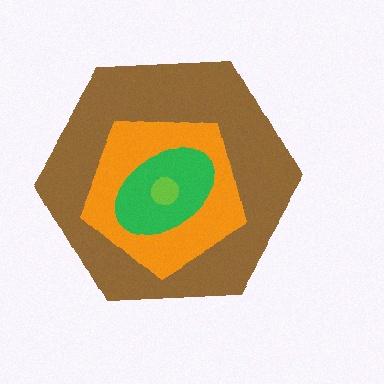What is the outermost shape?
The brown hexagon.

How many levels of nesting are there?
4.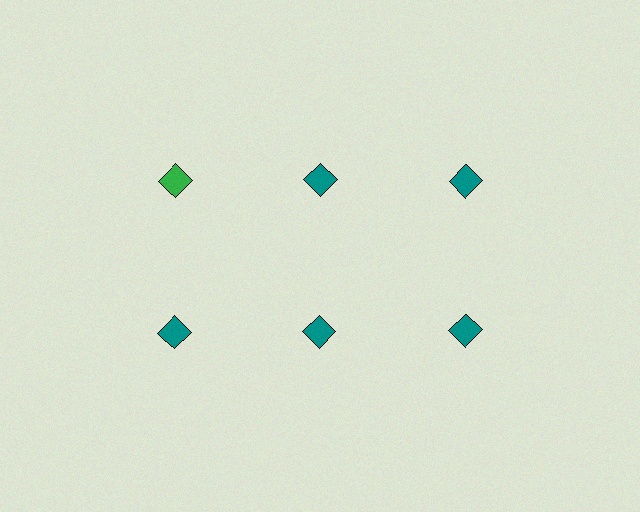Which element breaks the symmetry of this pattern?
The green diamond in the top row, leftmost column breaks the symmetry. All other shapes are teal diamonds.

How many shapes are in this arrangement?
There are 6 shapes arranged in a grid pattern.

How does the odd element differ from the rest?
It has a different color: green instead of teal.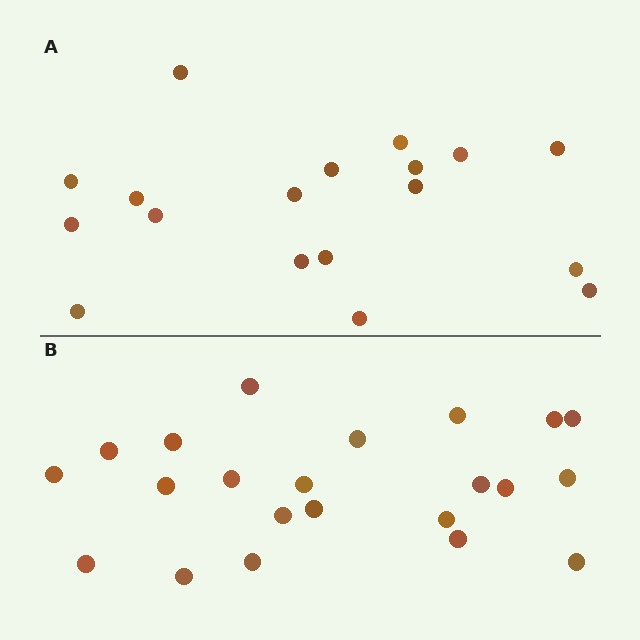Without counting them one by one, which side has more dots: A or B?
Region B (the bottom region) has more dots.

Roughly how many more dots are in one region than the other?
Region B has about 4 more dots than region A.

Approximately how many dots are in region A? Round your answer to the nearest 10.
About 20 dots. (The exact count is 18, which rounds to 20.)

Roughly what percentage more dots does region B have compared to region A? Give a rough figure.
About 20% more.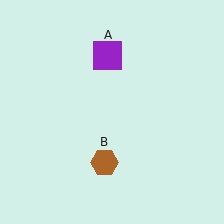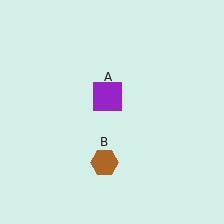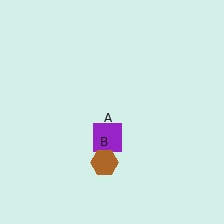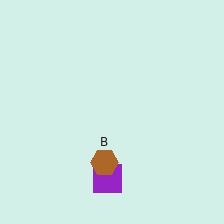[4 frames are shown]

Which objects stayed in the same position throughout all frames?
Brown hexagon (object B) remained stationary.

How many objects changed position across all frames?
1 object changed position: purple square (object A).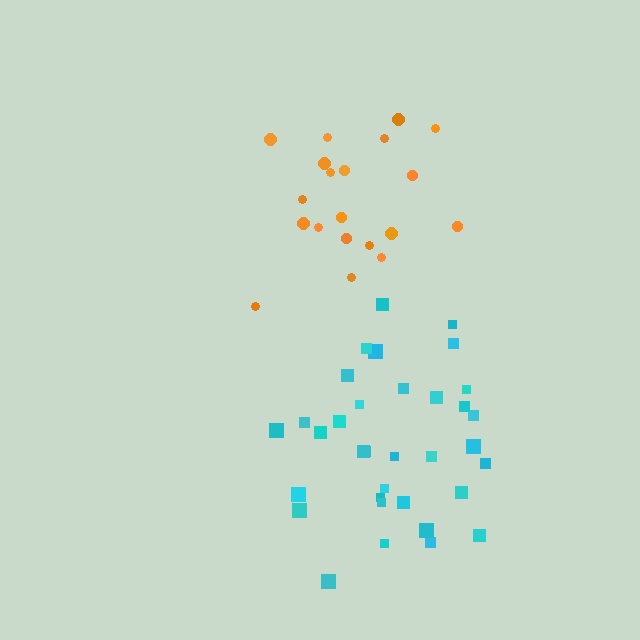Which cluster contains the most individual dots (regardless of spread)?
Cyan (34).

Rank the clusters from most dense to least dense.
cyan, orange.